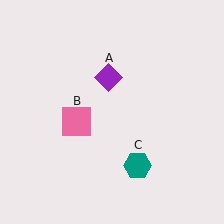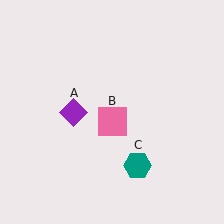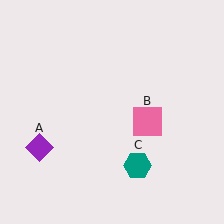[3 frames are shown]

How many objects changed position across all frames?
2 objects changed position: purple diamond (object A), pink square (object B).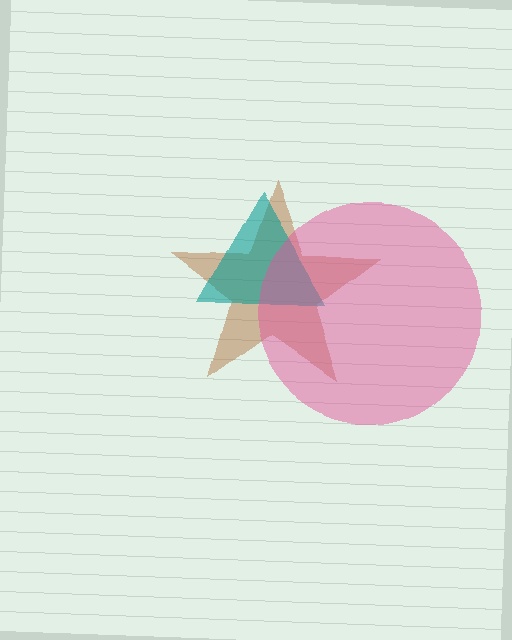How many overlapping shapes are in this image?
There are 3 overlapping shapes in the image.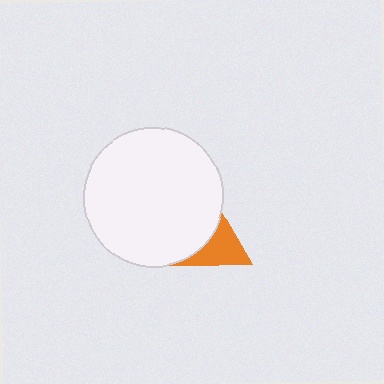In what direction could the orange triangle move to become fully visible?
The orange triangle could move right. That would shift it out from behind the white circle entirely.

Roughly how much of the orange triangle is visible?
A small part of it is visible (roughly 41%).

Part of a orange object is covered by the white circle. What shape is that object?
It is a triangle.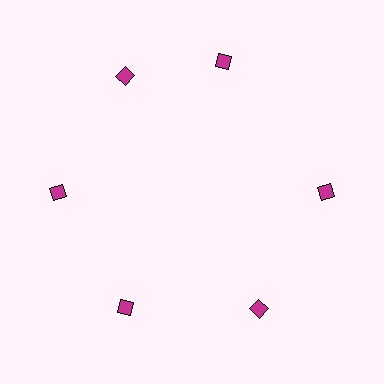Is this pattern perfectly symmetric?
No. The 6 magenta diamonds are arranged in a ring, but one element near the 1 o'clock position is rotated out of alignment along the ring, breaking the 6-fold rotational symmetry.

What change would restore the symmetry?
The symmetry would be restored by rotating it back into even spacing with its neighbors so that all 6 diamonds sit at equal angles and equal distance from the center.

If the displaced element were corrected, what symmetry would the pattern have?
It would have 6-fold rotational symmetry — the pattern would map onto itself every 60 degrees.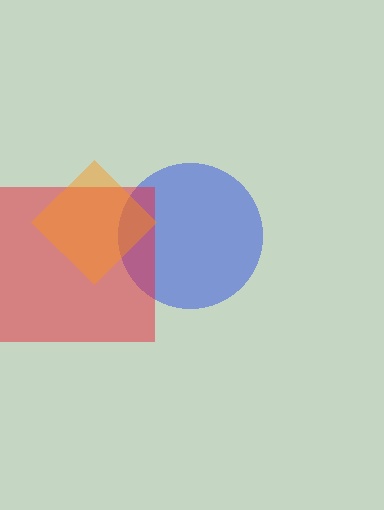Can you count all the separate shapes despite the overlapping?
Yes, there are 3 separate shapes.